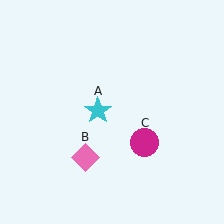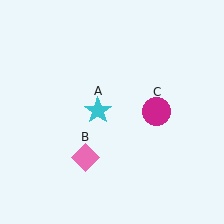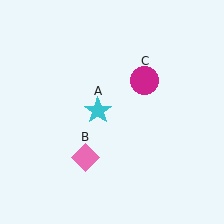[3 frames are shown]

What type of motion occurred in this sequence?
The magenta circle (object C) rotated counterclockwise around the center of the scene.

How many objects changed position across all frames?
1 object changed position: magenta circle (object C).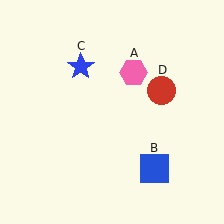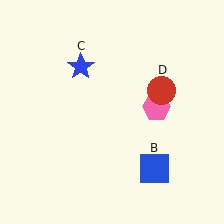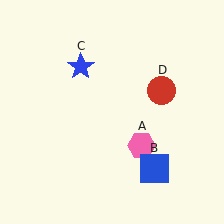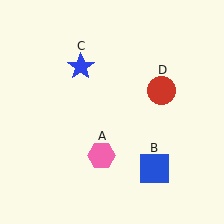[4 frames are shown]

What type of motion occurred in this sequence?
The pink hexagon (object A) rotated clockwise around the center of the scene.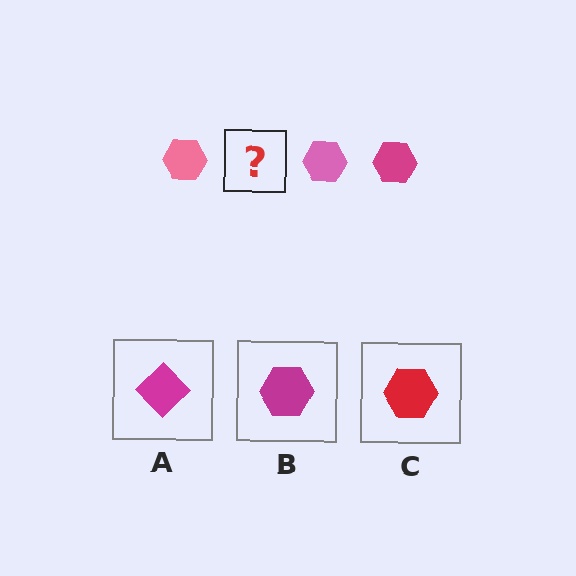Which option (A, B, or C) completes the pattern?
B.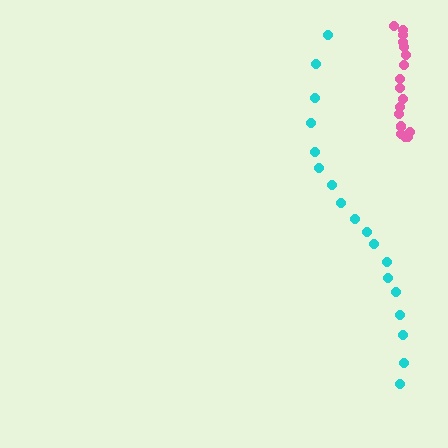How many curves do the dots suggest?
There are 2 distinct paths.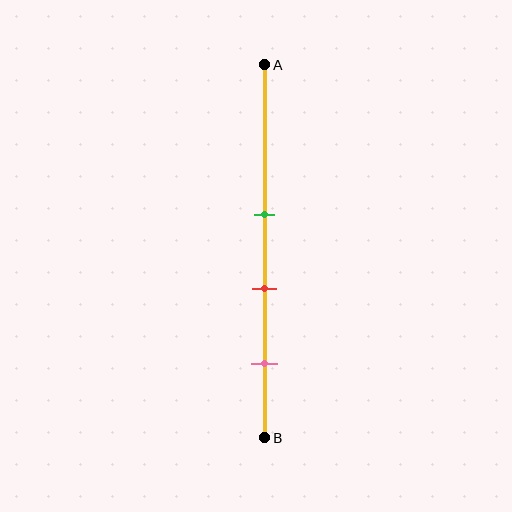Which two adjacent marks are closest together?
The green and red marks are the closest adjacent pair.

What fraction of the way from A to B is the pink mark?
The pink mark is approximately 80% (0.8) of the way from A to B.